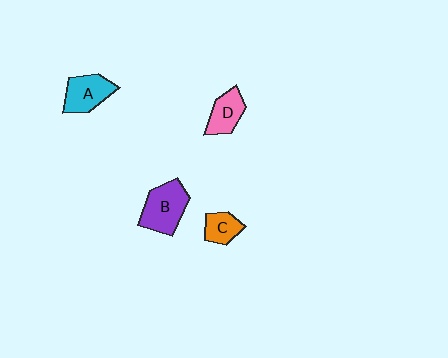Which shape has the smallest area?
Shape C (orange).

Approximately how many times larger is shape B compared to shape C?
Approximately 1.9 times.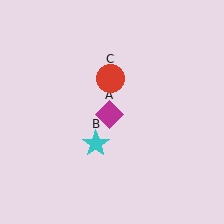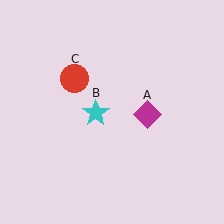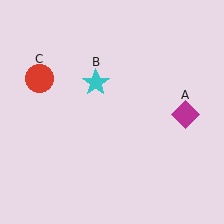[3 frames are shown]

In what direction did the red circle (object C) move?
The red circle (object C) moved left.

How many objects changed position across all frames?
3 objects changed position: magenta diamond (object A), cyan star (object B), red circle (object C).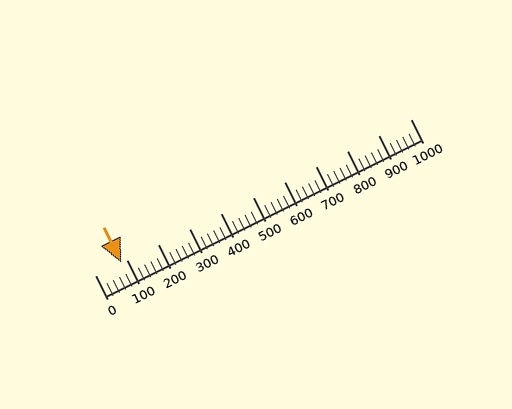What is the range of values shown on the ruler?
The ruler shows values from 0 to 1000.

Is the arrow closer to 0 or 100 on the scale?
The arrow is closer to 100.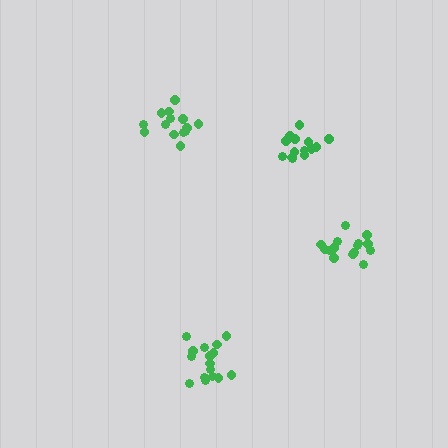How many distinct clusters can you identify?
There are 4 distinct clusters.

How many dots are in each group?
Group 1: 16 dots, Group 2: 14 dots, Group 3: 15 dots, Group 4: 15 dots (60 total).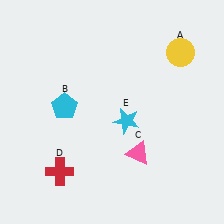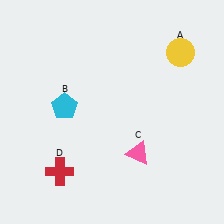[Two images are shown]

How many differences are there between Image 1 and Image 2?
There is 1 difference between the two images.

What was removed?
The cyan star (E) was removed in Image 2.